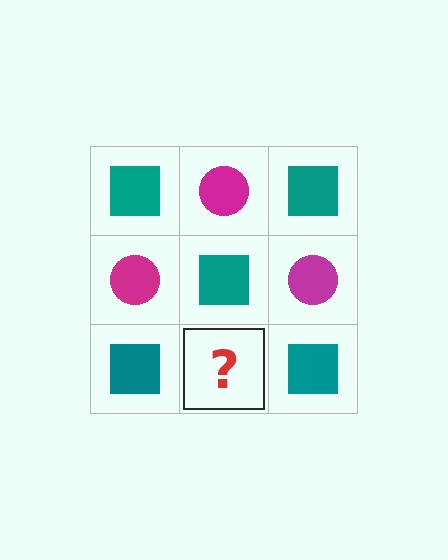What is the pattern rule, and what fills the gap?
The rule is that it alternates teal square and magenta circle in a checkerboard pattern. The gap should be filled with a magenta circle.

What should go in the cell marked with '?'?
The missing cell should contain a magenta circle.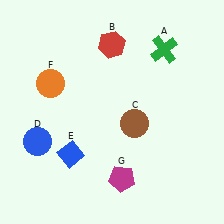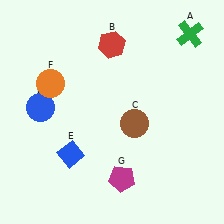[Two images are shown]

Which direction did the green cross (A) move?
The green cross (A) moved right.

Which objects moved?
The objects that moved are: the green cross (A), the blue circle (D).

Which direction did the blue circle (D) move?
The blue circle (D) moved up.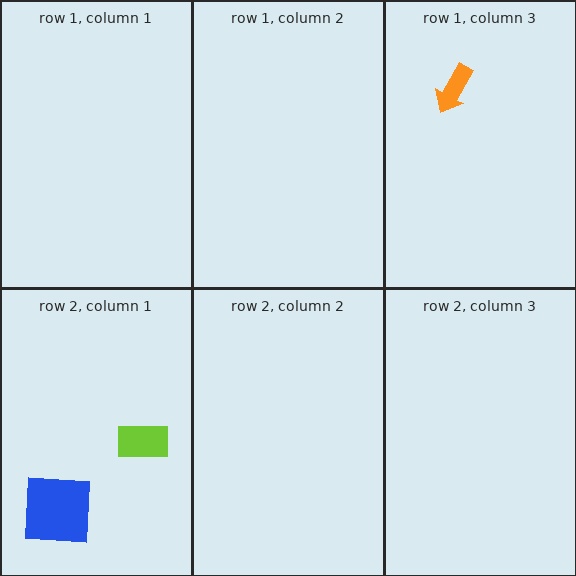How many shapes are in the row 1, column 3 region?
1.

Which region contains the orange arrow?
The row 1, column 3 region.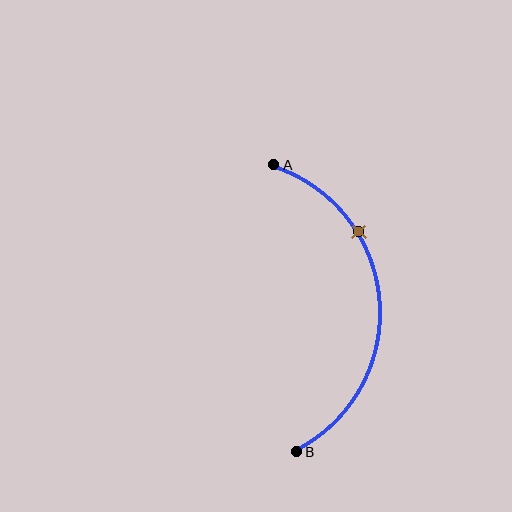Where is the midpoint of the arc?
The arc midpoint is the point on the curve farthest from the straight line joining A and B. It sits to the right of that line.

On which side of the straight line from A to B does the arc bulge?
The arc bulges to the right of the straight line connecting A and B.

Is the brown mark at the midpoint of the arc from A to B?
No. The brown mark lies on the arc but is closer to endpoint A. The arc midpoint would be at the point on the curve equidistant along the arc from both A and B.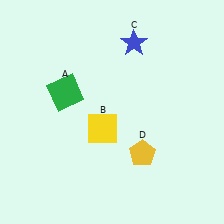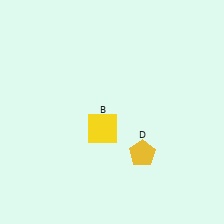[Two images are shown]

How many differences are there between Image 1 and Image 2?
There are 2 differences between the two images.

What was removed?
The green square (A), the blue star (C) were removed in Image 2.